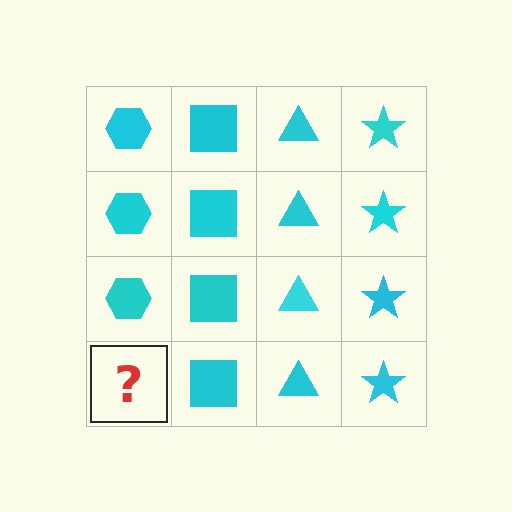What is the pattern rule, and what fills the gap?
The rule is that each column has a consistent shape. The gap should be filled with a cyan hexagon.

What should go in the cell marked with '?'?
The missing cell should contain a cyan hexagon.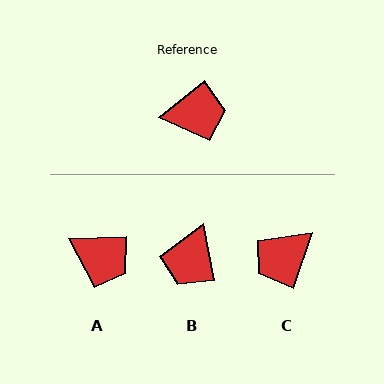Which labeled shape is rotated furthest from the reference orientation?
C, about 148 degrees away.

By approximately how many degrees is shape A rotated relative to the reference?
Approximately 37 degrees clockwise.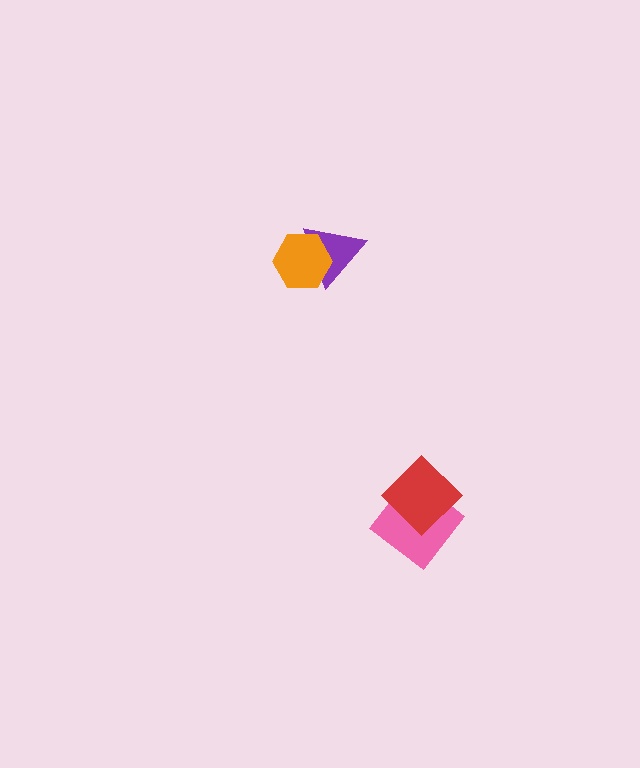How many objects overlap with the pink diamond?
1 object overlaps with the pink diamond.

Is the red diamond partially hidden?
No, no other shape covers it.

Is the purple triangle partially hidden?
Yes, it is partially covered by another shape.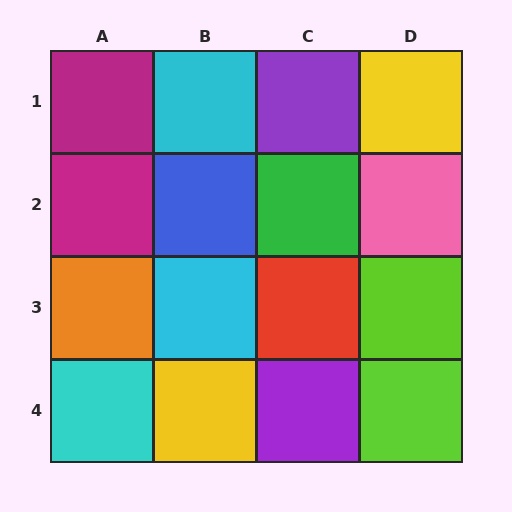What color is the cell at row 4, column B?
Yellow.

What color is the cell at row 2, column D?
Pink.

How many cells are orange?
1 cell is orange.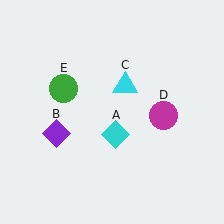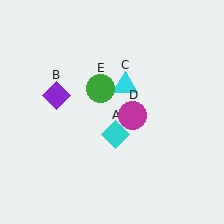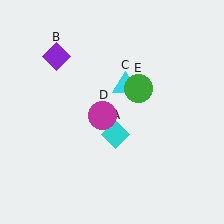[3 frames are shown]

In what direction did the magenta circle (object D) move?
The magenta circle (object D) moved left.